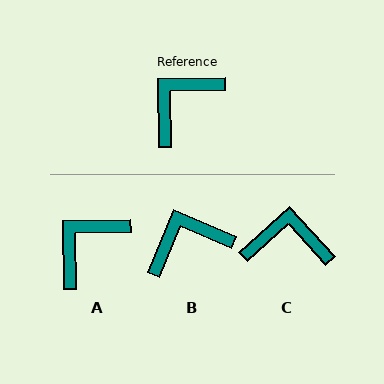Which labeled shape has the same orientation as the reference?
A.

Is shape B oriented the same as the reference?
No, it is off by about 24 degrees.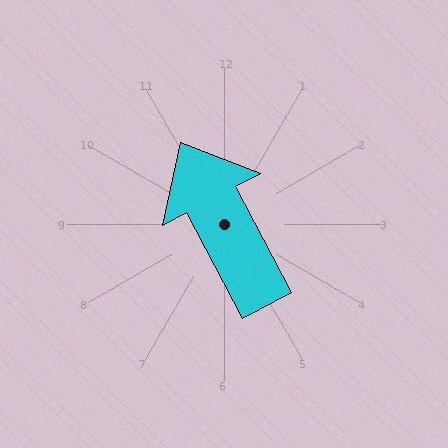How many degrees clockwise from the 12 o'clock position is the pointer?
Approximately 332 degrees.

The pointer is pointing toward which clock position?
Roughly 11 o'clock.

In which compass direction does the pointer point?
Northwest.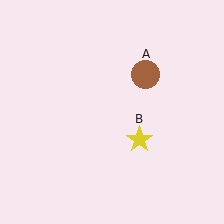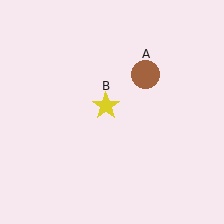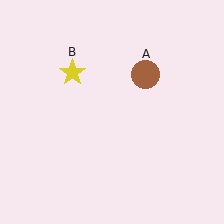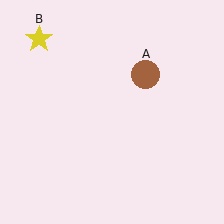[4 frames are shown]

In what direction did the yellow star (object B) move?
The yellow star (object B) moved up and to the left.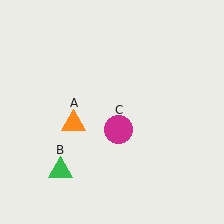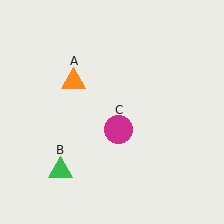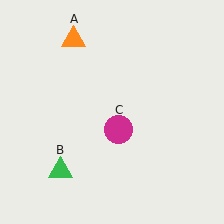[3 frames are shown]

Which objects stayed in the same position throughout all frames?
Green triangle (object B) and magenta circle (object C) remained stationary.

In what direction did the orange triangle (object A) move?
The orange triangle (object A) moved up.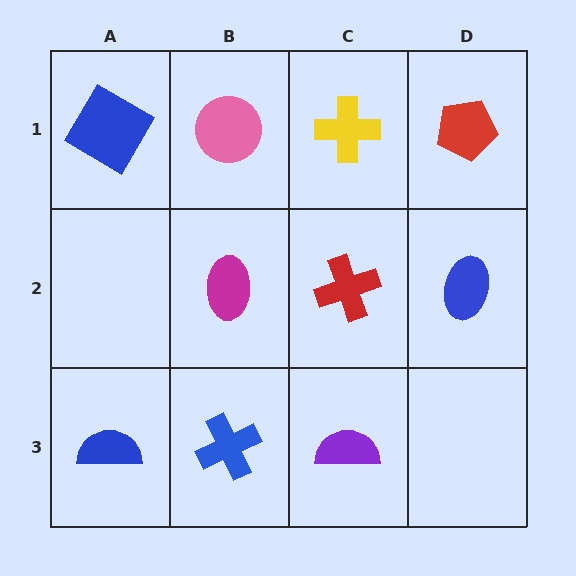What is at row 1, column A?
A blue diamond.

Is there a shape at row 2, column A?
No, that cell is empty.